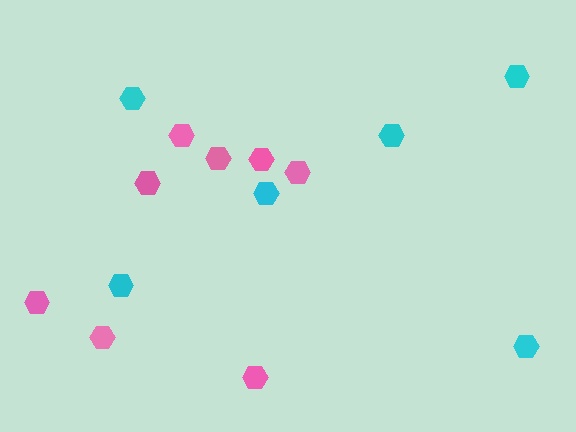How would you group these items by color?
There are 2 groups: one group of cyan hexagons (6) and one group of pink hexagons (8).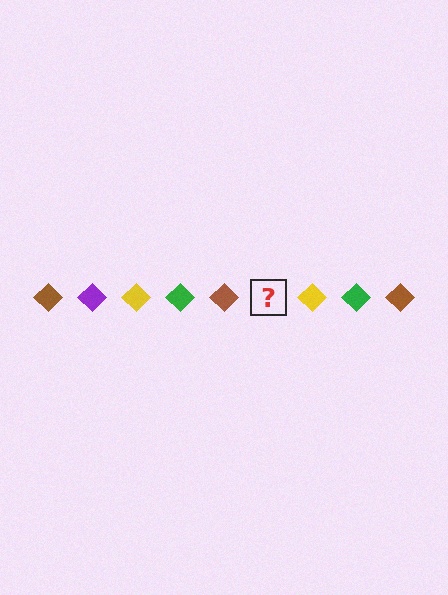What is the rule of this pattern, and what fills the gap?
The rule is that the pattern cycles through brown, purple, yellow, green diamonds. The gap should be filled with a purple diamond.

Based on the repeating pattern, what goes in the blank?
The blank should be a purple diamond.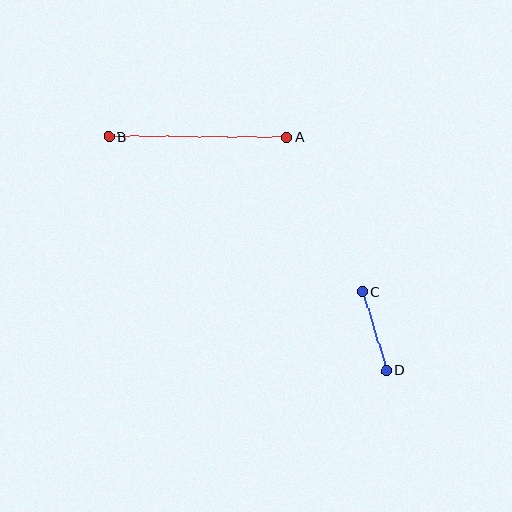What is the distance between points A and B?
The distance is approximately 178 pixels.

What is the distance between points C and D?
The distance is approximately 82 pixels.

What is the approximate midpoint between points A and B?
The midpoint is at approximately (197, 137) pixels.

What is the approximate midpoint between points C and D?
The midpoint is at approximately (374, 331) pixels.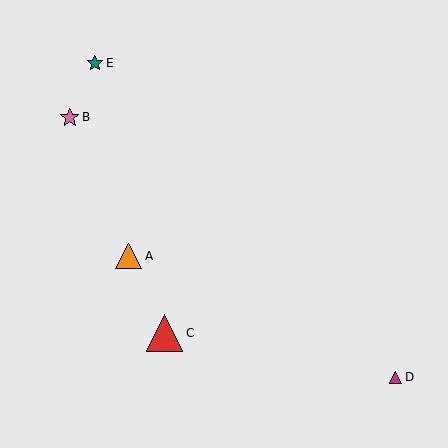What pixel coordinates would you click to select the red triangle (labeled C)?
Click at (165, 333) to select the red triangle C.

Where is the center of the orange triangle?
The center of the orange triangle is at (129, 256).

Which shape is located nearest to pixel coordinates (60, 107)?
The pink star (labeled B) at (70, 117) is nearest to that location.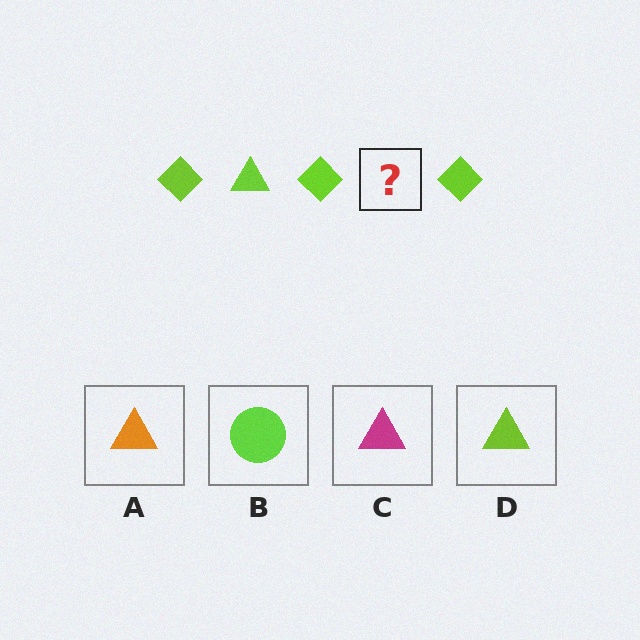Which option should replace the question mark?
Option D.